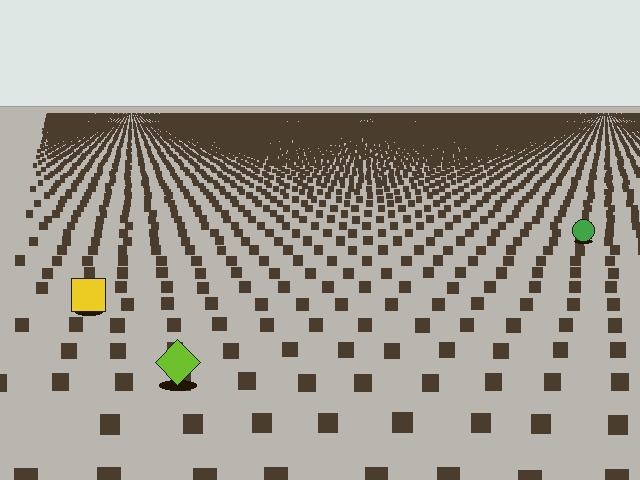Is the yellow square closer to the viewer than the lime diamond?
No. The lime diamond is closer — you can tell from the texture gradient: the ground texture is coarser near it.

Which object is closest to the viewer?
The lime diamond is closest. The texture marks near it are larger and more spread out.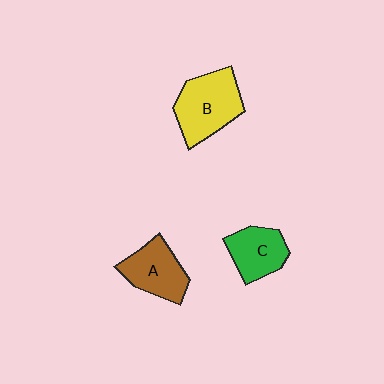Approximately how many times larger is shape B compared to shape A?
Approximately 1.3 times.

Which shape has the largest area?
Shape B (yellow).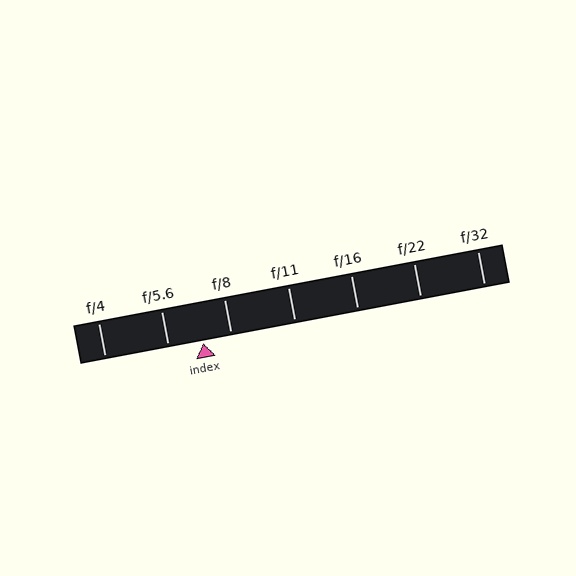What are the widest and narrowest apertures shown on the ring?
The widest aperture shown is f/4 and the narrowest is f/32.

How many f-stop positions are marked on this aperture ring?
There are 7 f-stop positions marked.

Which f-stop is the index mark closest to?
The index mark is closest to f/8.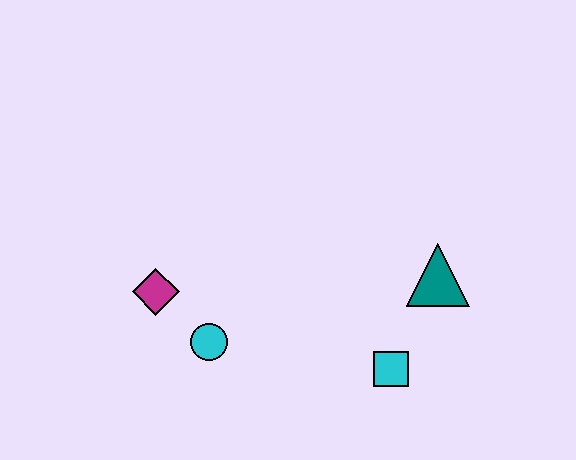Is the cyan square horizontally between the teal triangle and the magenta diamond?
Yes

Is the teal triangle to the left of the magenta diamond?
No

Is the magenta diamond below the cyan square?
No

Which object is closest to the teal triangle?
The cyan square is closest to the teal triangle.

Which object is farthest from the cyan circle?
The teal triangle is farthest from the cyan circle.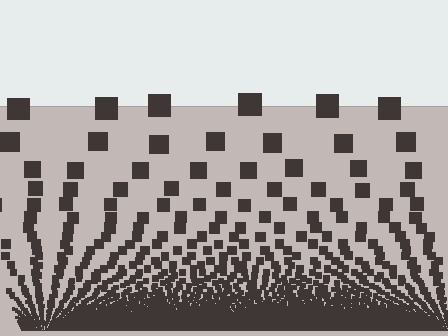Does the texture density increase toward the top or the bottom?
Density increases toward the bottom.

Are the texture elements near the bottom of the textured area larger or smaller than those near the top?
Smaller. The gradient is inverted — elements near the bottom are smaller and denser.